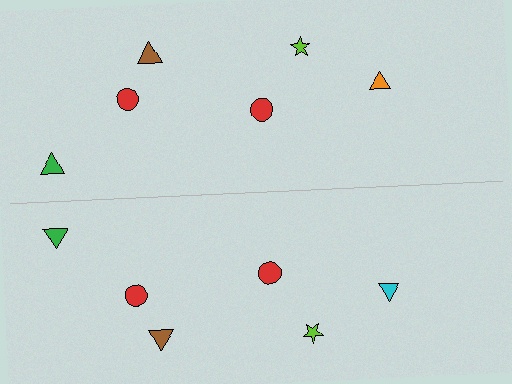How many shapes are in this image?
There are 12 shapes in this image.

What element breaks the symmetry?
The cyan triangle on the bottom side breaks the symmetry — its mirror counterpart is orange.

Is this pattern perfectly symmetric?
No, the pattern is not perfectly symmetric. The cyan triangle on the bottom side breaks the symmetry — its mirror counterpart is orange.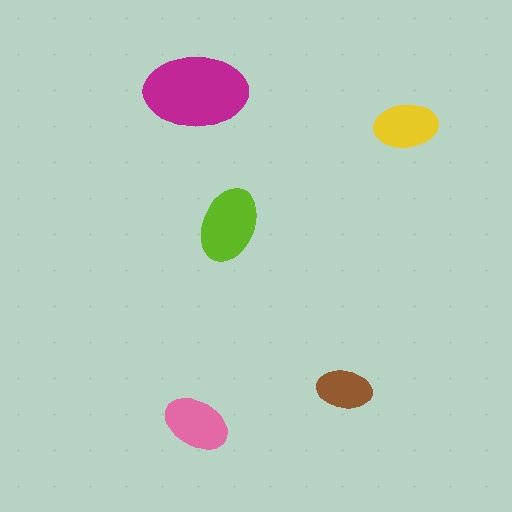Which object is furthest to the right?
The yellow ellipse is rightmost.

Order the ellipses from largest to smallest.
the magenta one, the lime one, the pink one, the yellow one, the brown one.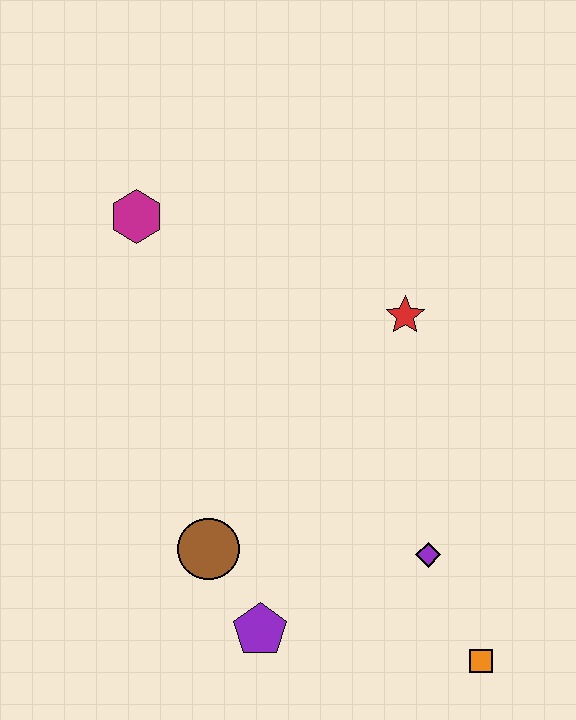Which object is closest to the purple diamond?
The orange square is closest to the purple diamond.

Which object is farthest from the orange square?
The magenta hexagon is farthest from the orange square.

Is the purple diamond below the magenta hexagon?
Yes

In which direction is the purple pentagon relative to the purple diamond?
The purple pentagon is to the left of the purple diamond.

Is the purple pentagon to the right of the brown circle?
Yes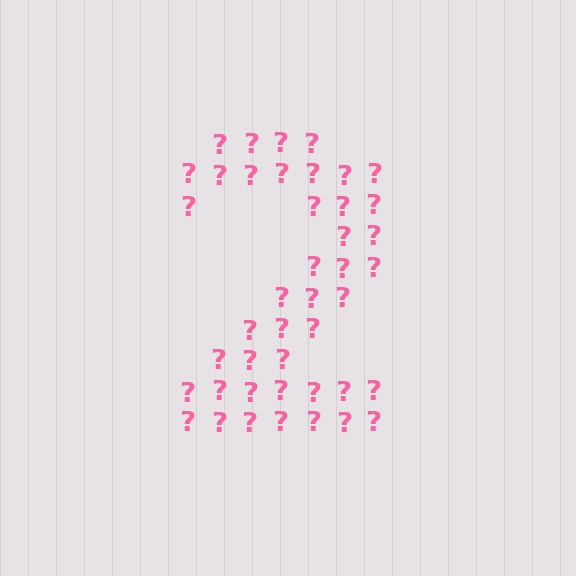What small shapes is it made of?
It is made of small question marks.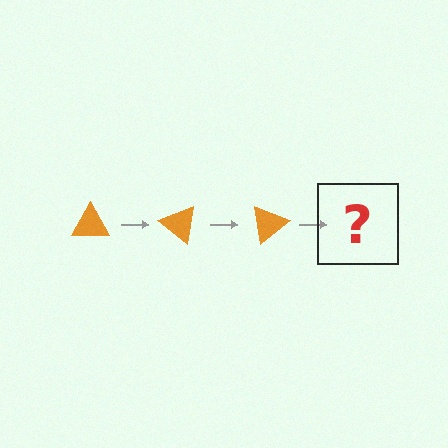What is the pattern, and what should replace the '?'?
The pattern is that the triangle rotates 40 degrees each step. The '?' should be an orange triangle rotated 120 degrees.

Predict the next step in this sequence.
The next step is an orange triangle rotated 120 degrees.